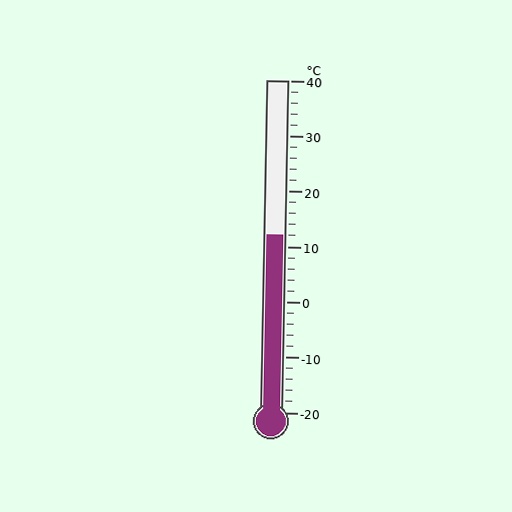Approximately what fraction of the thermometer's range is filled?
The thermometer is filled to approximately 55% of its range.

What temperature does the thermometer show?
The thermometer shows approximately 12°C.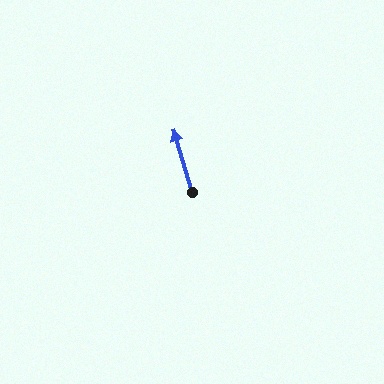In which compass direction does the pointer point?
North.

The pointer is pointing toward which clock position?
Roughly 11 o'clock.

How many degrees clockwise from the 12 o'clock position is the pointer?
Approximately 343 degrees.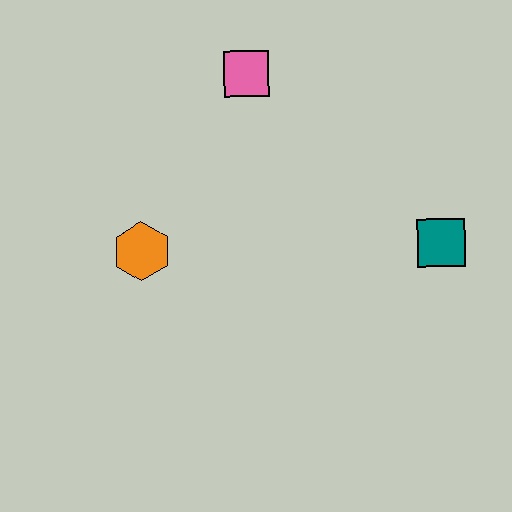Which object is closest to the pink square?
The orange hexagon is closest to the pink square.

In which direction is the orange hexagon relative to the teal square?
The orange hexagon is to the left of the teal square.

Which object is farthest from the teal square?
The orange hexagon is farthest from the teal square.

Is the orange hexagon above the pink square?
No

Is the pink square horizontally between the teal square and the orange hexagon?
Yes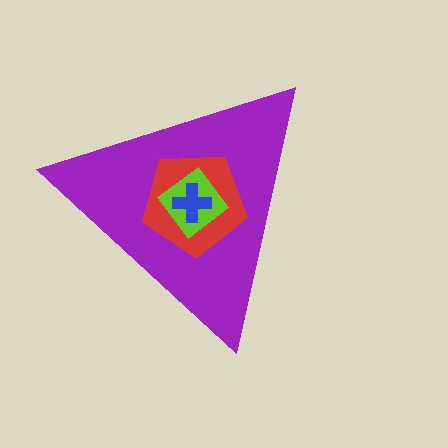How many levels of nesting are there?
4.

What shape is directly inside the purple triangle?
The red pentagon.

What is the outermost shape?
The purple triangle.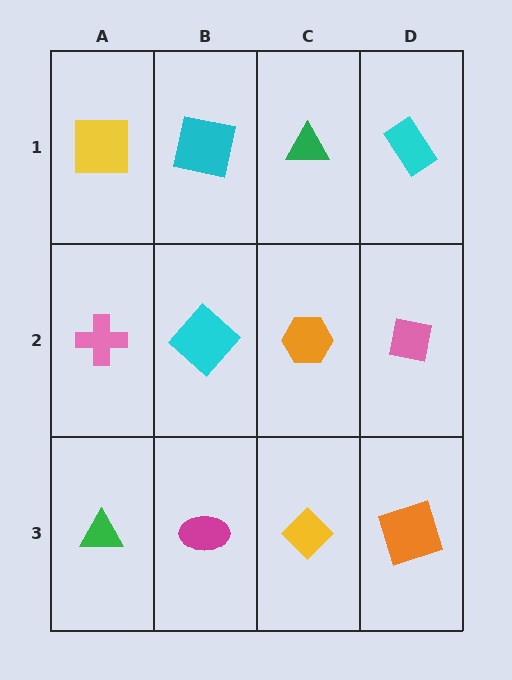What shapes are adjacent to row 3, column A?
A pink cross (row 2, column A), a magenta ellipse (row 3, column B).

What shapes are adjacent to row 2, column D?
A cyan rectangle (row 1, column D), an orange square (row 3, column D), an orange hexagon (row 2, column C).